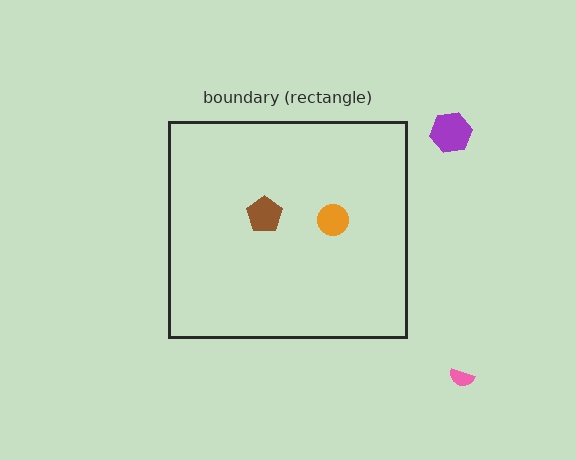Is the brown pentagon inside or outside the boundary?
Inside.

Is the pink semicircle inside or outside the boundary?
Outside.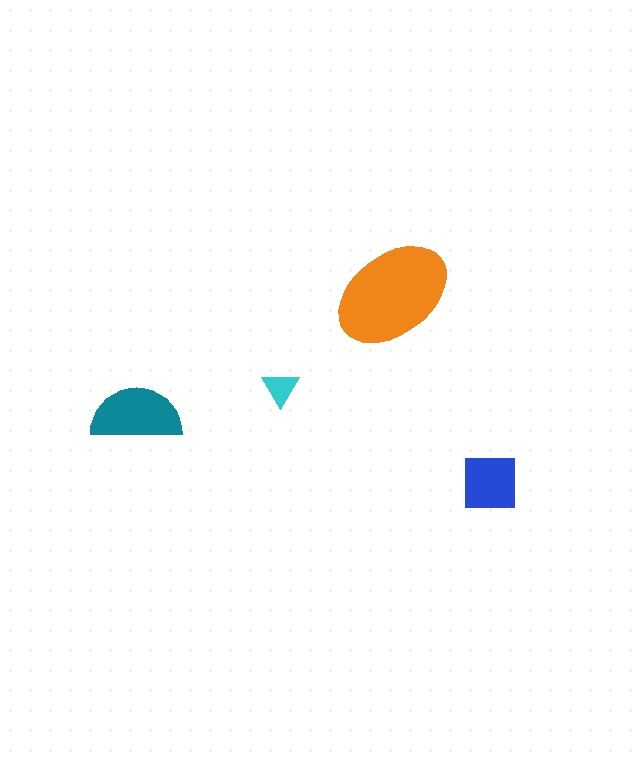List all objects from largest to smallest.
The orange ellipse, the teal semicircle, the blue square, the cyan triangle.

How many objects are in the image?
There are 4 objects in the image.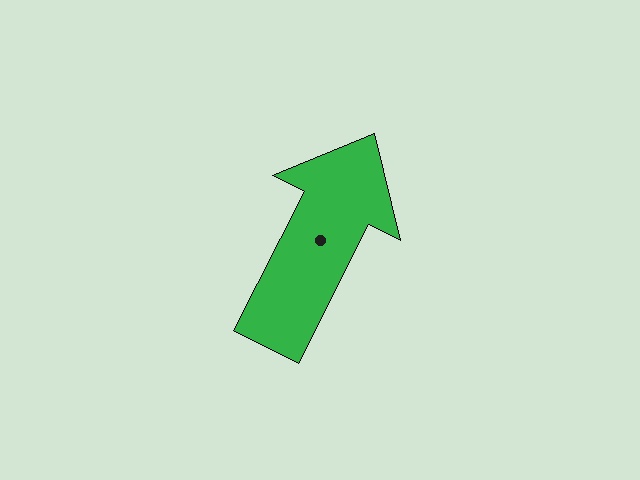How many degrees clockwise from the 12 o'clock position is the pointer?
Approximately 27 degrees.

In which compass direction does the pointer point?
Northeast.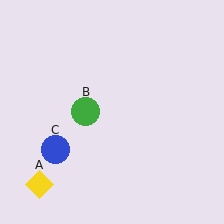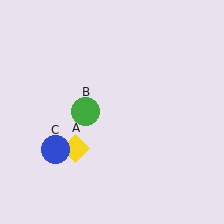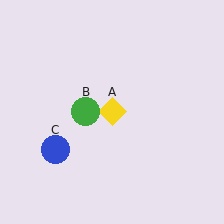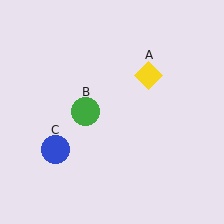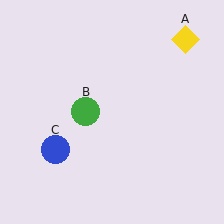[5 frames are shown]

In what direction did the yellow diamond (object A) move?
The yellow diamond (object A) moved up and to the right.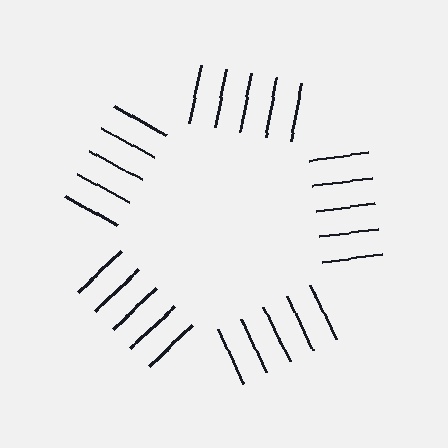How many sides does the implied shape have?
5 sides — the line-ends trace a pentagon.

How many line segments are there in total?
25 — 5 along each of the 5 edges.